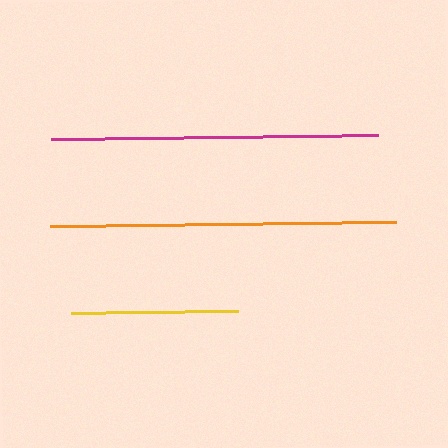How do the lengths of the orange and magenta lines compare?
The orange and magenta lines are approximately the same length.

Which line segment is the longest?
The orange line is the longest at approximately 346 pixels.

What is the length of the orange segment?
The orange segment is approximately 346 pixels long.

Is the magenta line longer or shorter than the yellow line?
The magenta line is longer than the yellow line.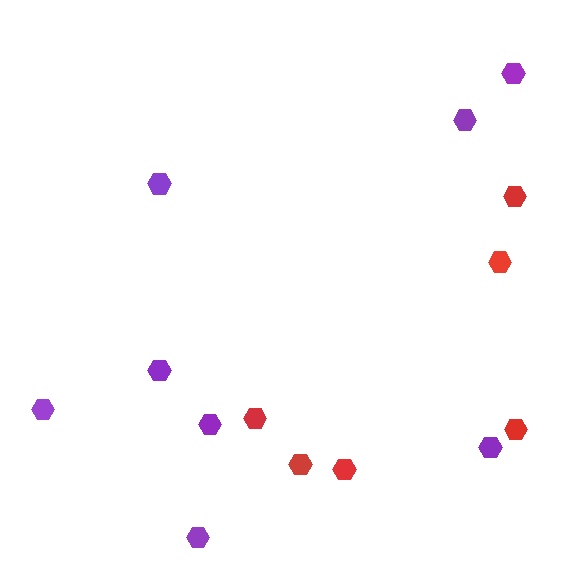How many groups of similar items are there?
There are 2 groups: one group of purple hexagons (8) and one group of red hexagons (6).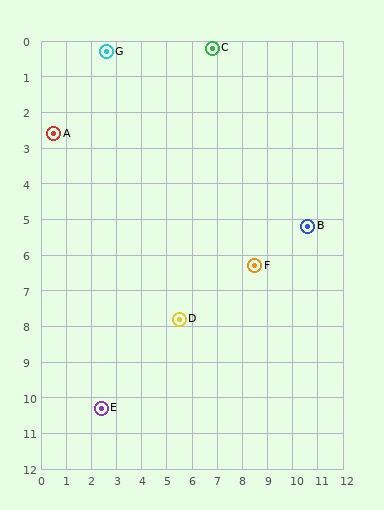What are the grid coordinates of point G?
Point G is at approximately (2.6, 0.3).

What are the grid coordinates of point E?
Point E is at approximately (2.4, 10.3).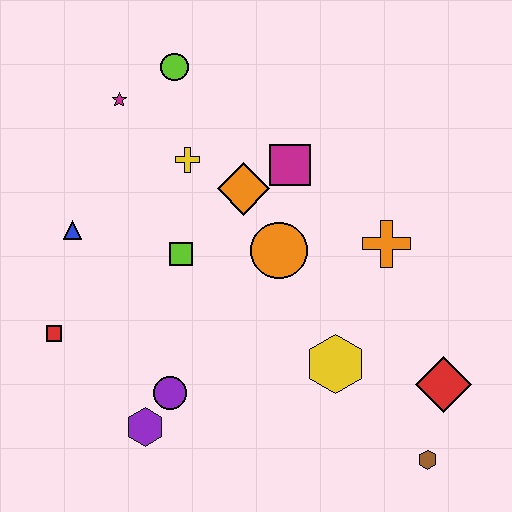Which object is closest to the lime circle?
The magenta star is closest to the lime circle.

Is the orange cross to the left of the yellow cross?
No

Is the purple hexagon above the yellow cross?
No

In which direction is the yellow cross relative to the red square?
The yellow cross is above the red square.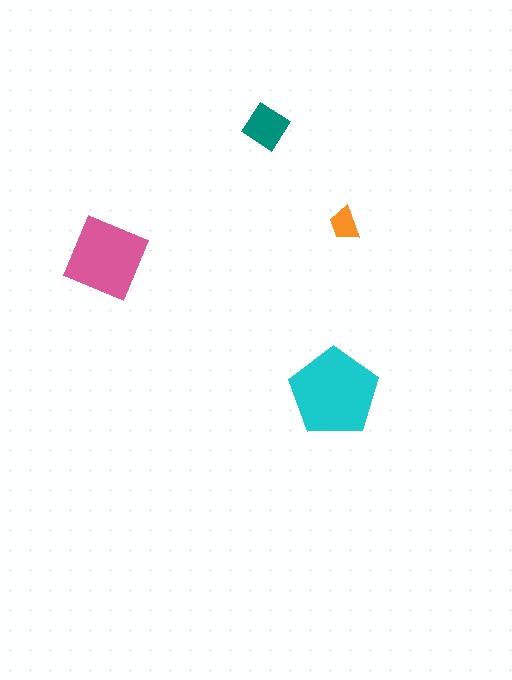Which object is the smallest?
The orange trapezoid.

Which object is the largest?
The cyan pentagon.